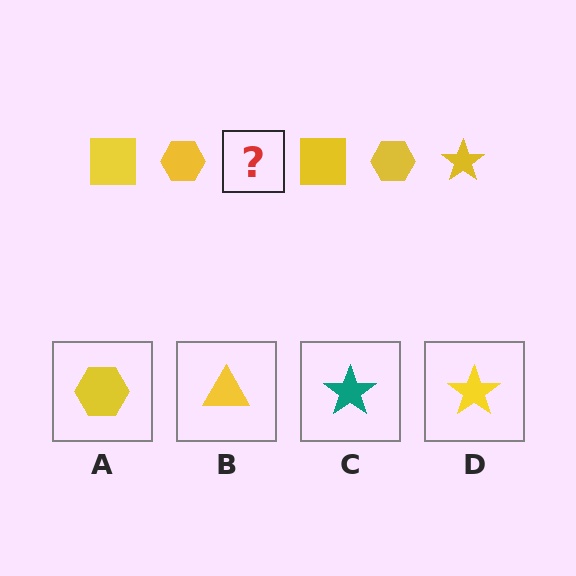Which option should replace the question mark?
Option D.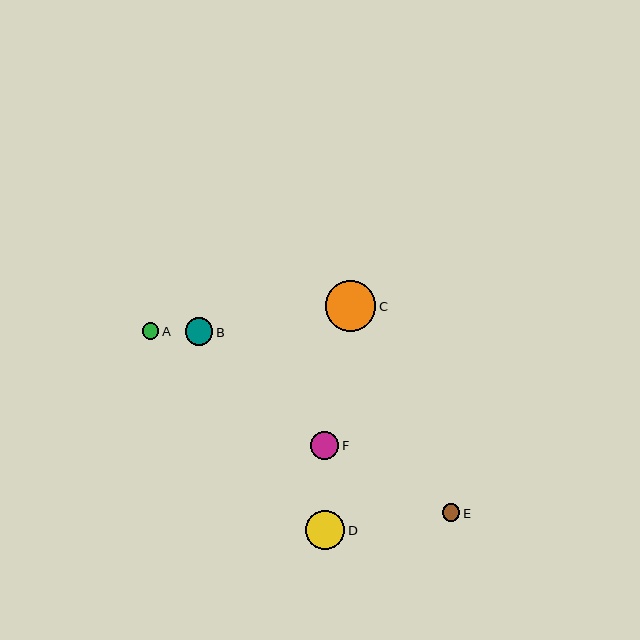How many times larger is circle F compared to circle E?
Circle F is approximately 1.6 times the size of circle E.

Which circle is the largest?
Circle C is the largest with a size of approximately 51 pixels.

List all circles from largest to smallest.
From largest to smallest: C, D, F, B, E, A.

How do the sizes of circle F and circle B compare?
Circle F and circle B are approximately the same size.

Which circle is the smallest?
Circle A is the smallest with a size of approximately 17 pixels.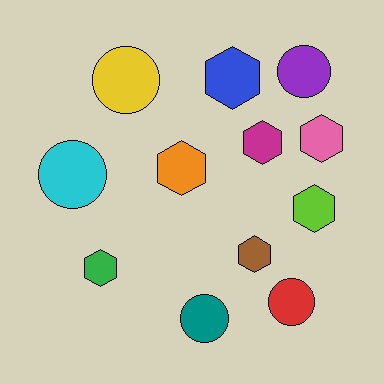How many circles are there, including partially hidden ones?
There are 5 circles.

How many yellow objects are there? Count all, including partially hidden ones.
There is 1 yellow object.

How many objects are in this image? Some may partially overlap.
There are 12 objects.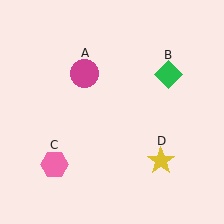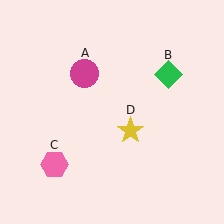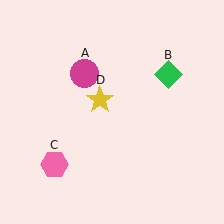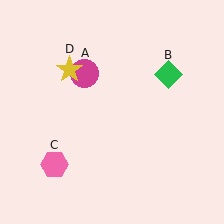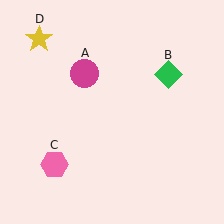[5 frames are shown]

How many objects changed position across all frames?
1 object changed position: yellow star (object D).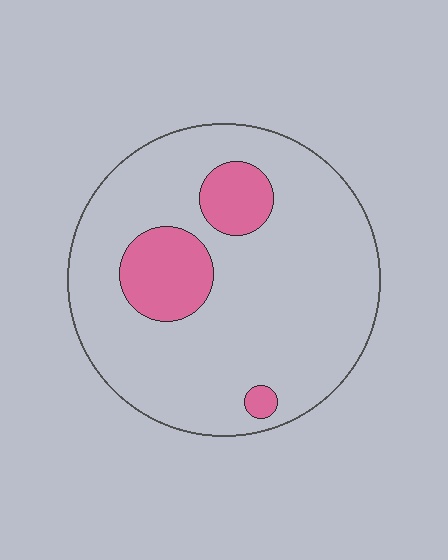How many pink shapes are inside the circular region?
3.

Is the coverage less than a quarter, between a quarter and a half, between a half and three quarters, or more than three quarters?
Less than a quarter.